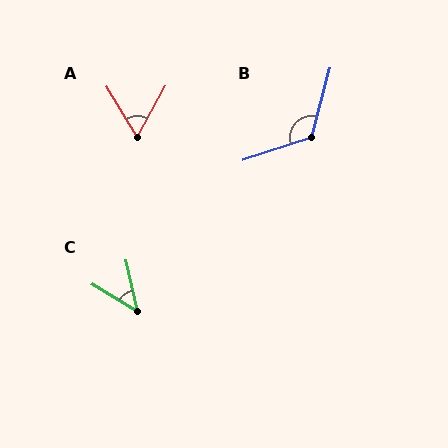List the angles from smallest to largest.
C (46°), A (61°), B (123°).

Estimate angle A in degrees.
Approximately 61 degrees.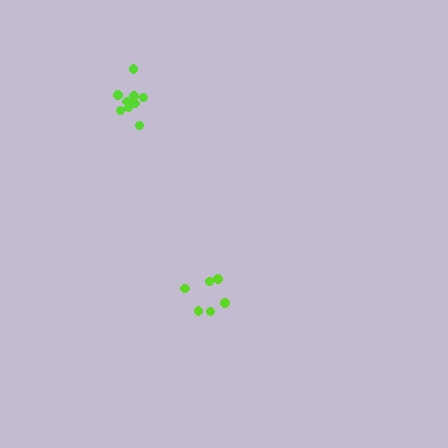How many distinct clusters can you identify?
There are 2 distinct clusters.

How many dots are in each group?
Group 1: 6 dots, Group 2: 9 dots (15 total).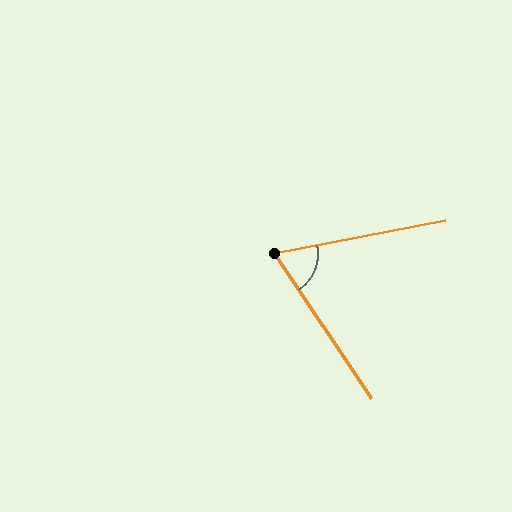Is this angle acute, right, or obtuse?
It is acute.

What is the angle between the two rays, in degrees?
Approximately 67 degrees.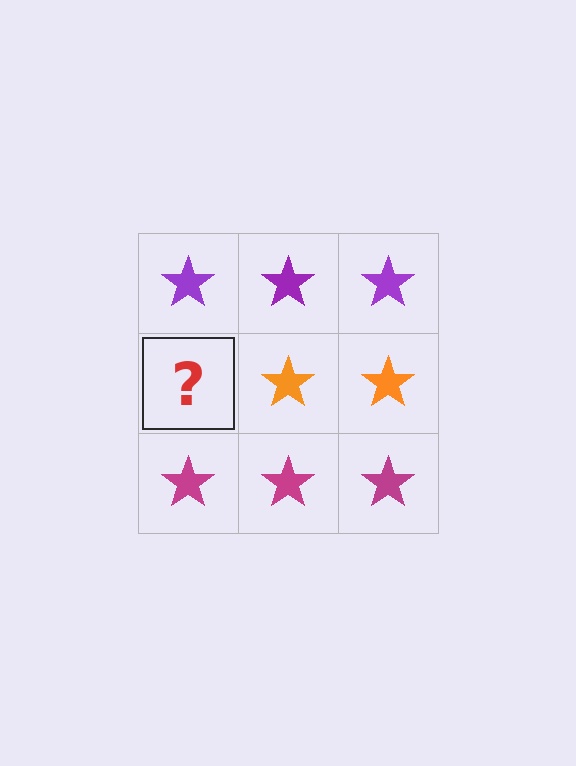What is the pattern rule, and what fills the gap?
The rule is that each row has a consistent color. The gap should be filled with an orange star.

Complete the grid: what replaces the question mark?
The question mark should be replaced with an orange star.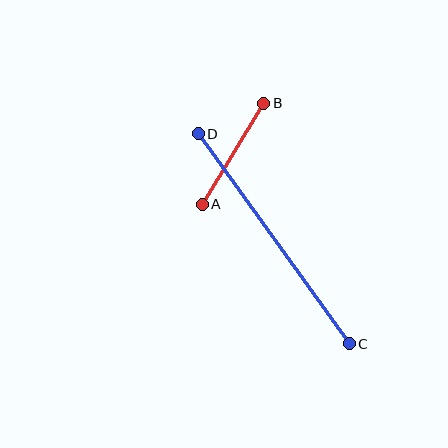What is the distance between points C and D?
The distance is approximately 259 pixels.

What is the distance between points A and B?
The distance is approximately 118 pixels.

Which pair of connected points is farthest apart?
Points C and D are farthest apart.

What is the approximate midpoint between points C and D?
The midpoint is at approximately (274, 239) pixels.